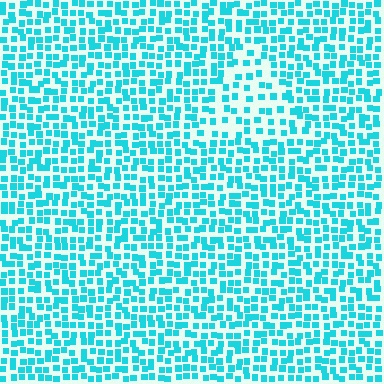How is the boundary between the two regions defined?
The boundary is defined by a change in element density (approximately 1.8x ratio). All elements are the same color, size, and shape.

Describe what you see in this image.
The image contains small cyan elements arranged at two different densities. A triangle-shaped region is visible where the elements are less densely packed than the surrounding area.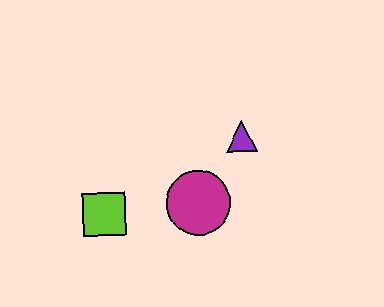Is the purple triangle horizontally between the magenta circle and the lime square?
No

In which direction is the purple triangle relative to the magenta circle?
The purple triangle is above the magenta circle.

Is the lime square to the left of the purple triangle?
Yes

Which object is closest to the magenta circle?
The purple triangle is closest to the magenta circle.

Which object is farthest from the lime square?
The purple triangle is farthest from the lime square.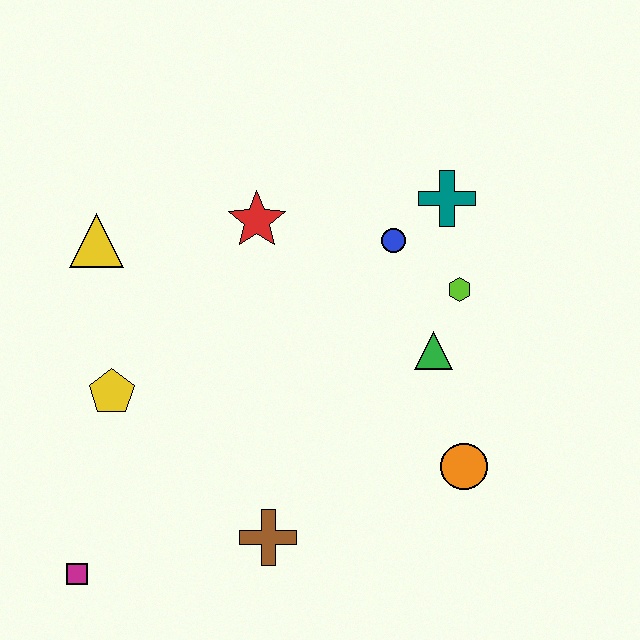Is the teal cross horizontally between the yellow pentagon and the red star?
No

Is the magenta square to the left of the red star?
Yes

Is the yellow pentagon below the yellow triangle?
Yes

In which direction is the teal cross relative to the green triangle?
The teal cross is above the green triangle.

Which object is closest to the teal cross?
The blue circle is closest to the teal cross.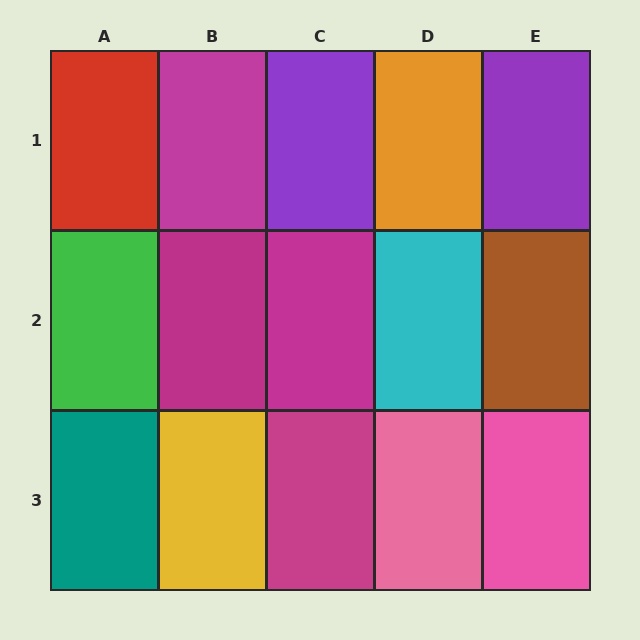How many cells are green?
1 cell is green.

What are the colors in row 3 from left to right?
Teal, yellow, magenta, pink, pink.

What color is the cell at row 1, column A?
Red.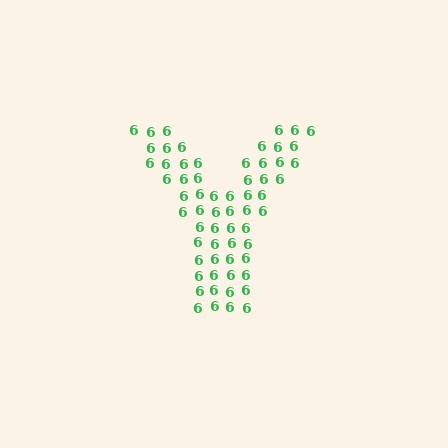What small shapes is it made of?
It is made of small digit 6's.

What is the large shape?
The large shape is the letter Y.